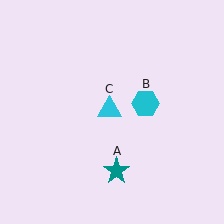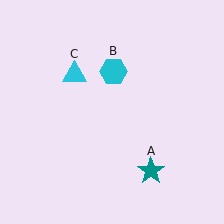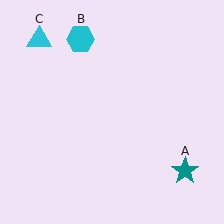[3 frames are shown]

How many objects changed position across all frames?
3 objects changed position: teal star (object A), cyan hexagon (object B), cyan triangle (object C).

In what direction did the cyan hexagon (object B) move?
The cyan hexagon (object B) moved up and to the left.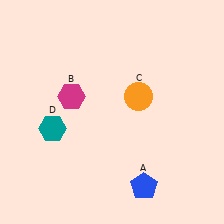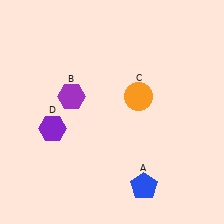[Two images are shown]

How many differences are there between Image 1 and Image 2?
There are 2 differences between the two images.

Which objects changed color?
B changed from magenta to purple. D changed from teal to purple.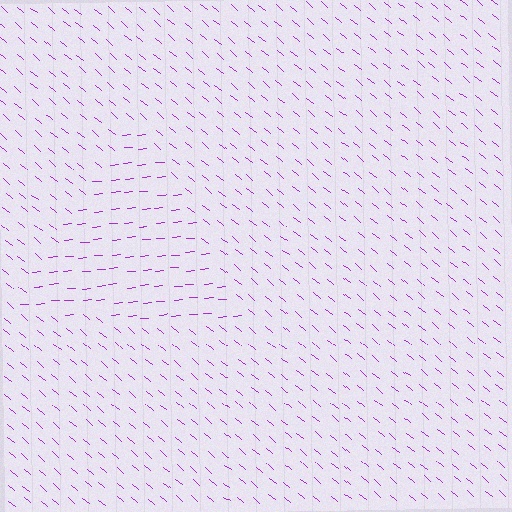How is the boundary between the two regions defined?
The boundary is defined purely by a change in line orientation (approximately 45 degrees difference). All lines are the same color and thickness.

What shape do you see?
I see a triangle.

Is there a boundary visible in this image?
Yes, there is a texture boundary formed by a change in line orientation.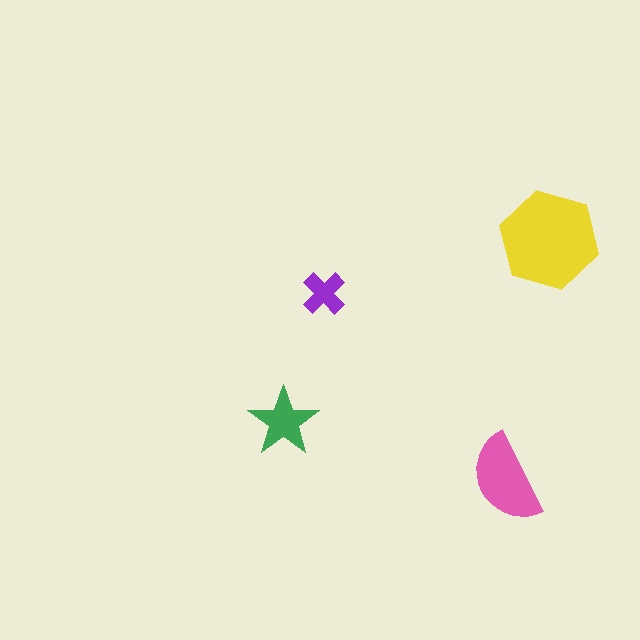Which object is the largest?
The yellow hexagon.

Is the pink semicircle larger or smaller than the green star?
Larger.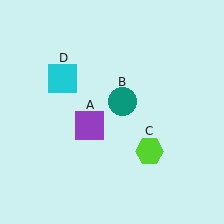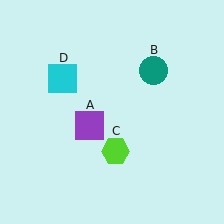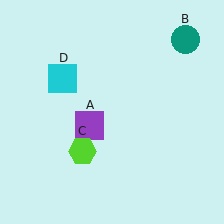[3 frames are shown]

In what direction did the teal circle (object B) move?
The teal circle (object B) moved up and to the right.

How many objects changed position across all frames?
2 objects changed position: teal circle (object B), lime hexagon (object C).